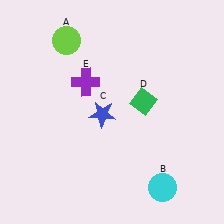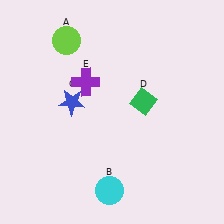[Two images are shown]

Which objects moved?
The objects that moved are: the cyan circle (B), the blue star (C).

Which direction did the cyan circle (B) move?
The cyan circle (B) moved left.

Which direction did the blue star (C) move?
The blue star (C) moved left.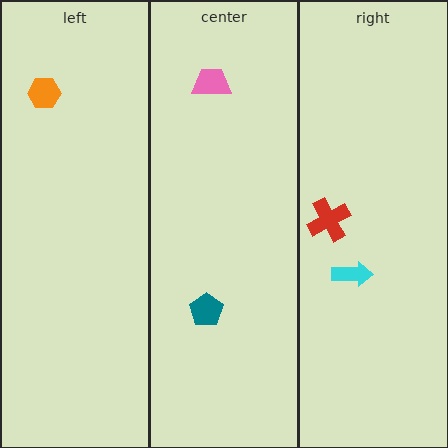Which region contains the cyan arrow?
The right region.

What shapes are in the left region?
The orange hexagon.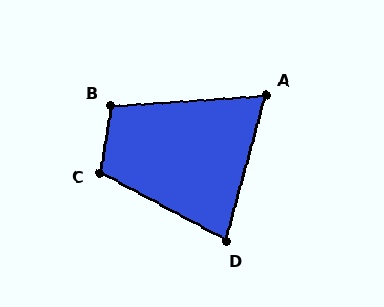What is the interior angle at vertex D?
Approximately 77 degrees (acute).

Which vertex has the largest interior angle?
C, at approximately 109 degrees.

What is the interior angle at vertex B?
Approximately 103 degrees (obtuse).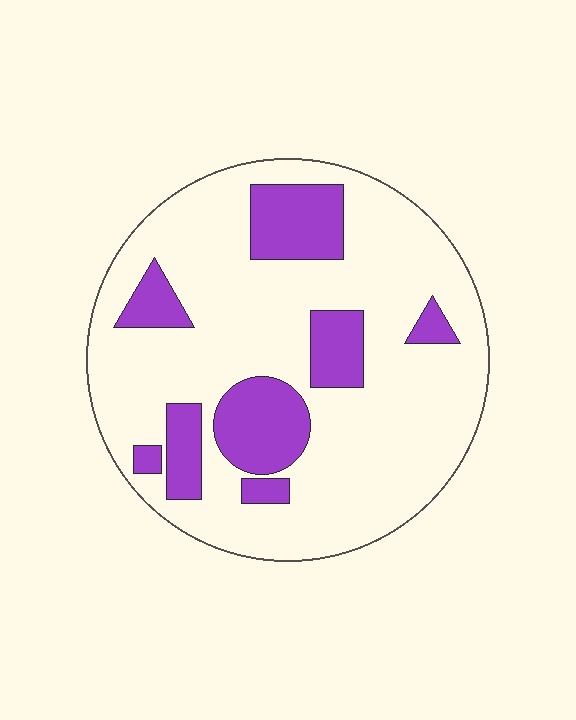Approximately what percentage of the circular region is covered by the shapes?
Approximately 25%.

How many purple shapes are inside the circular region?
8.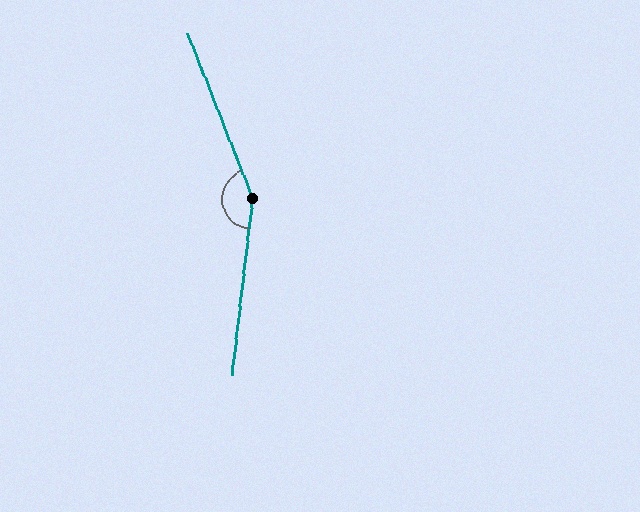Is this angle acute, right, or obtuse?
It is obtuse.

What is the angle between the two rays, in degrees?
Approximately 152 degrees.